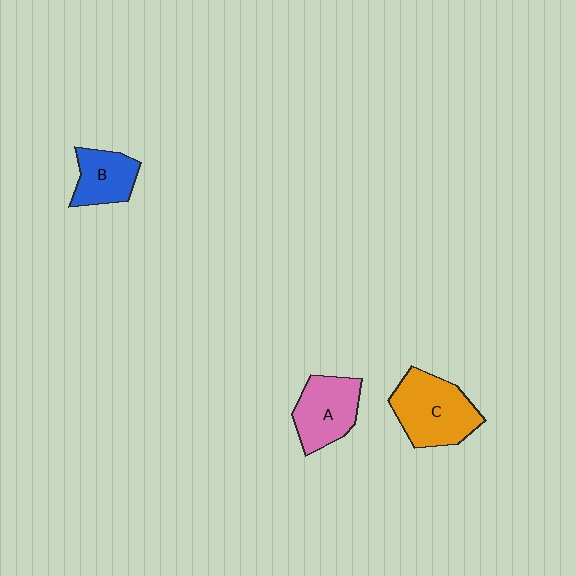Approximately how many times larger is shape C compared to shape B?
Approximately 1.6 times.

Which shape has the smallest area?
Shape B (blue).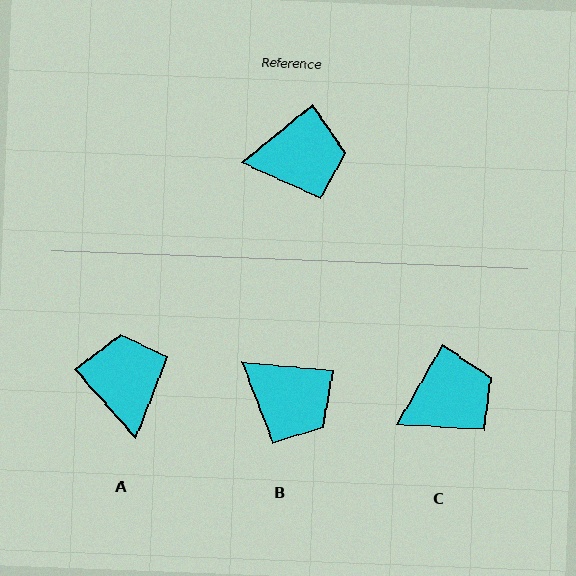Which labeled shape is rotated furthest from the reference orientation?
A, about 93 degrees away.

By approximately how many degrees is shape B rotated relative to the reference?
Approximately 44 degrees clockwise.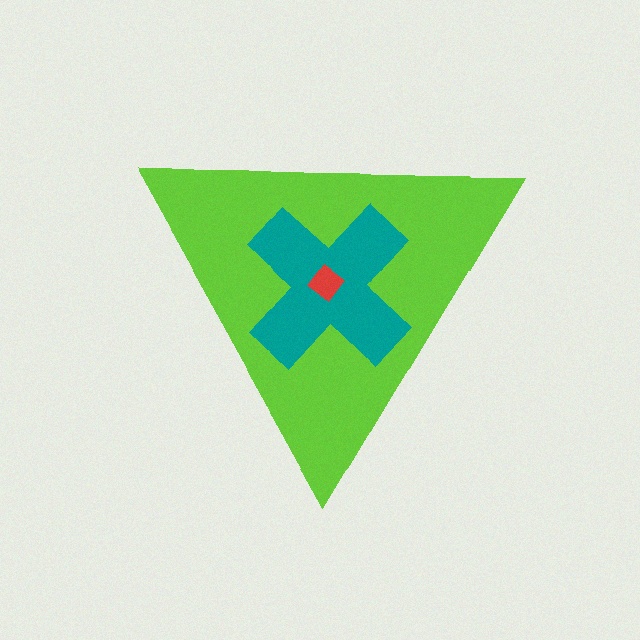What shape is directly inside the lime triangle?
The teal cross.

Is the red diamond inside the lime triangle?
Yes.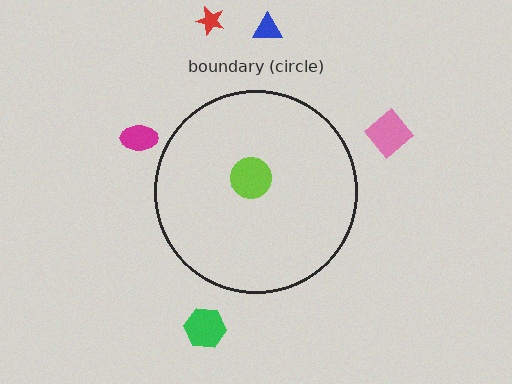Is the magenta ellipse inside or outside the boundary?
Outside.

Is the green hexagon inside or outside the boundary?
Outside.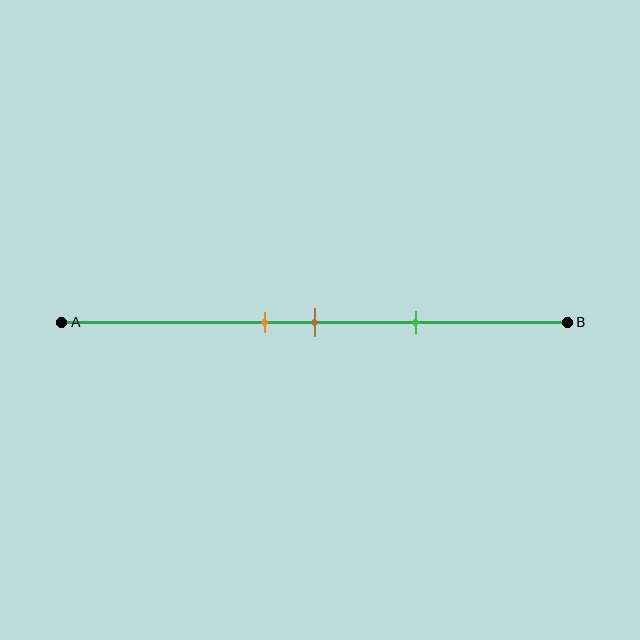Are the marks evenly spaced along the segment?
Yes, the marks are approximately evenly spaced.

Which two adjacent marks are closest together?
The orange and brown marks are the closest adjacent pair.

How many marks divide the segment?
There are 3 marks dividing the segment.